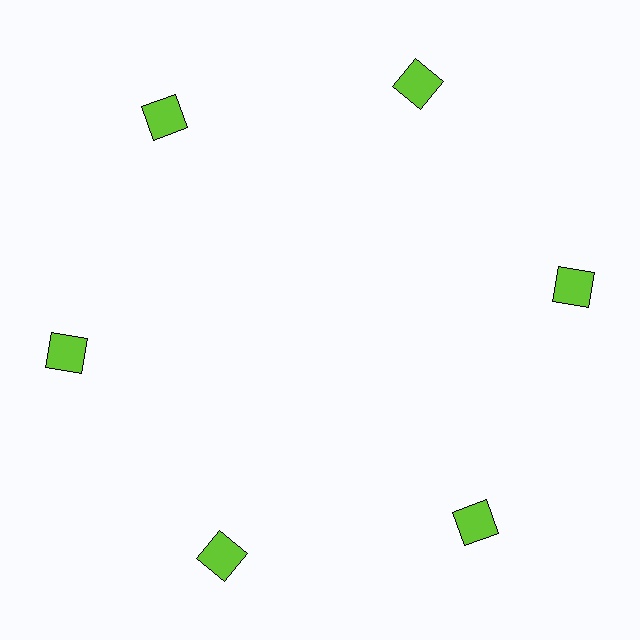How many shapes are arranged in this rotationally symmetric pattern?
There are 6 shapes, arranged in 6 groups of 1.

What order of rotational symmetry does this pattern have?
This pattern has 6-fold rotational symmetry.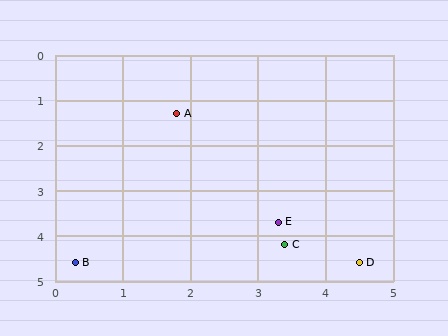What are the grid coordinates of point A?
Point A is at approximately (1.8, 1.3).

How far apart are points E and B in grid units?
Points E and B are about 3.1 grid units apart.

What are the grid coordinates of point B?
Point B is at approximately (0.3, 4.6).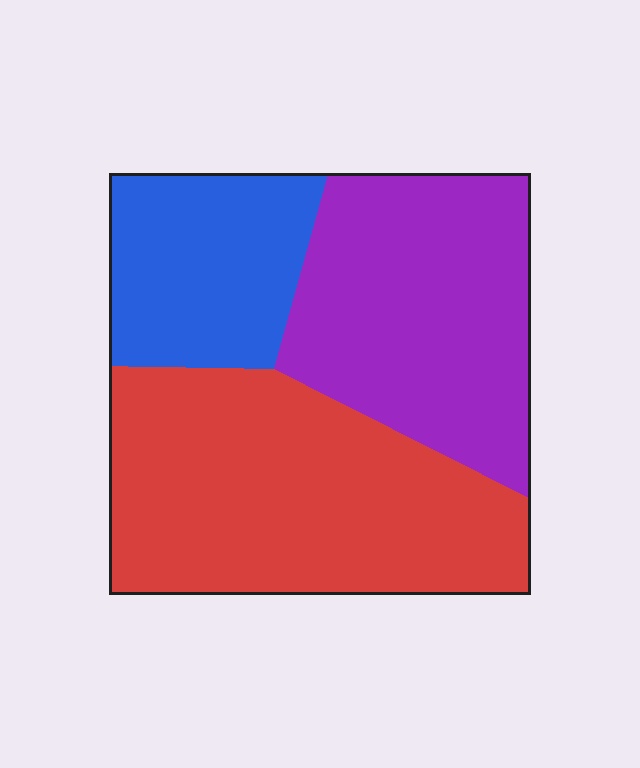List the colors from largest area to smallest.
From largest to smallest: red, purple, blue.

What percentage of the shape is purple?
Purple takes up about one third (1/3) of the shape.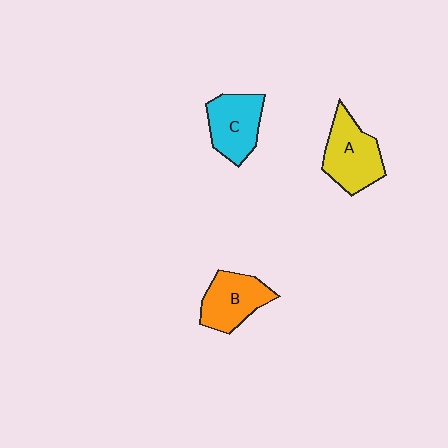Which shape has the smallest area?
Shape B (orange).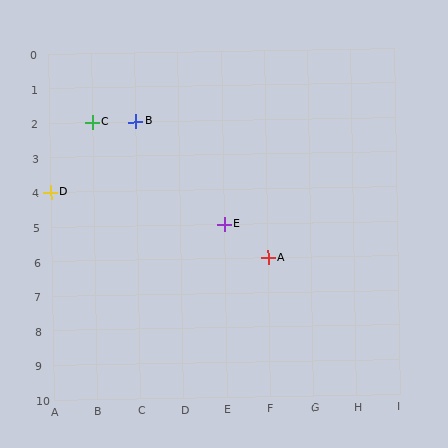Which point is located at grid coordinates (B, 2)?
Point C is at (B, 2).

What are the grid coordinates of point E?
Point E is at grid coordinates (E, 5).